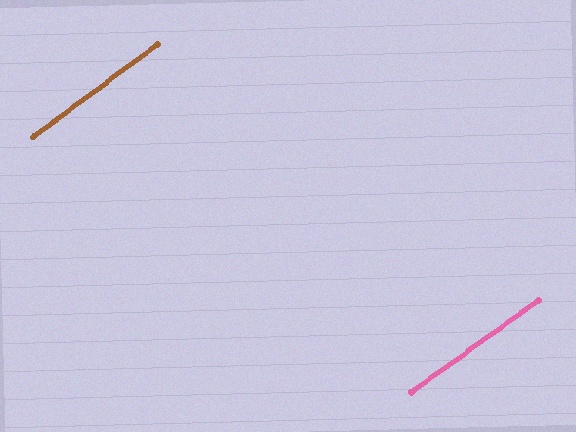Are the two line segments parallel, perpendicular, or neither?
Parallel — their directions differ by only 1.0°.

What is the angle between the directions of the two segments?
Approximately 1 degree.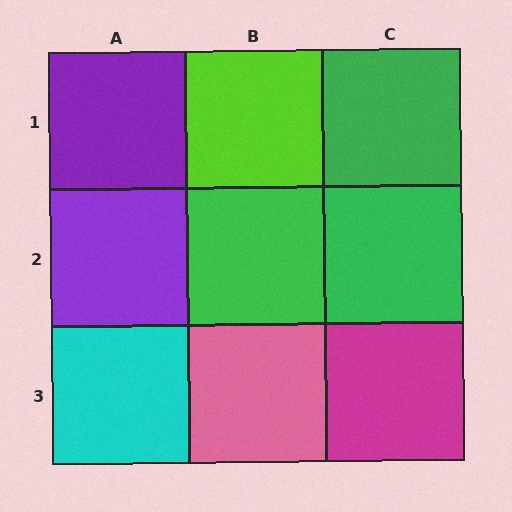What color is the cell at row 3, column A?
Cyan.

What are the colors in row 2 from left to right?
Purple, green, green.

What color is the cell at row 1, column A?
Purple.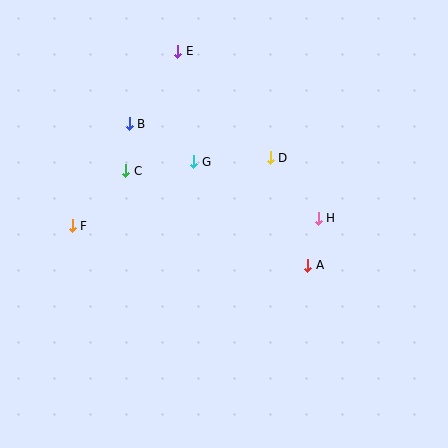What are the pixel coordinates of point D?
Point D is at (270, 158).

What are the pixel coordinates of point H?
Point H is at (318, 218).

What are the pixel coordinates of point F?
Point F is at (72, 226).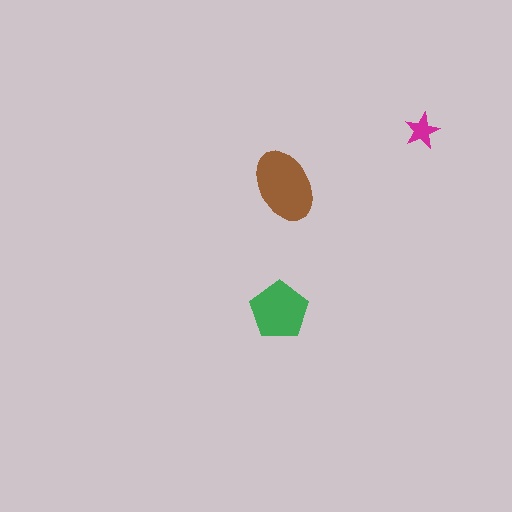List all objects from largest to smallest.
The brown ellipse, the green pentagon, the magenta star.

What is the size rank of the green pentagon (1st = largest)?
2nd.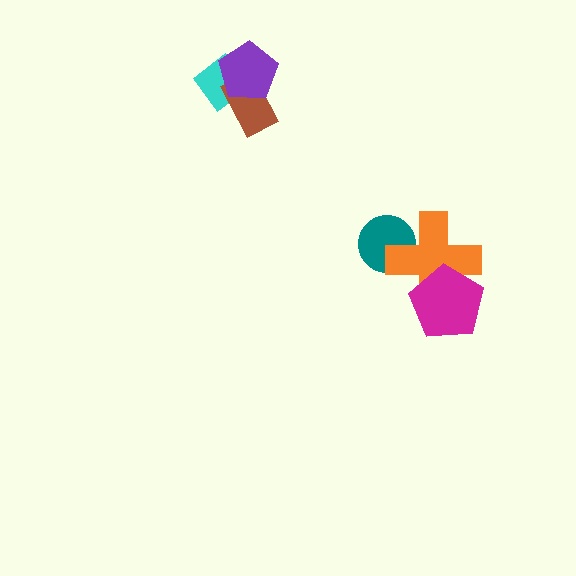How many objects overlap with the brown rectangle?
2 objects overlap with the brown rectangle.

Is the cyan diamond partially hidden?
Yes, it is partially covered by another shape.